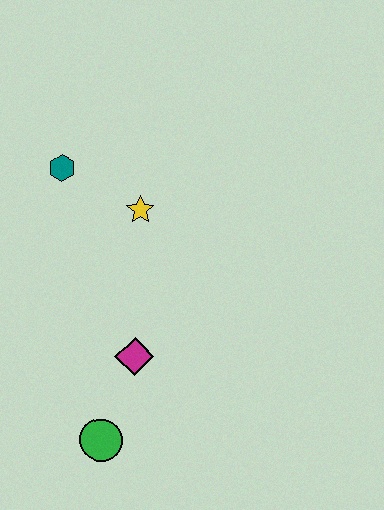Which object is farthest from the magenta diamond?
The teal hexagon is farthest from the magenta diamond.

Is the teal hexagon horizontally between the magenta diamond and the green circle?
No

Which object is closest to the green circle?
The magenta diamond is closest to the green circle.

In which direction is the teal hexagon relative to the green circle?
The teal hexagon is above the green circle.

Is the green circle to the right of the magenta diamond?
No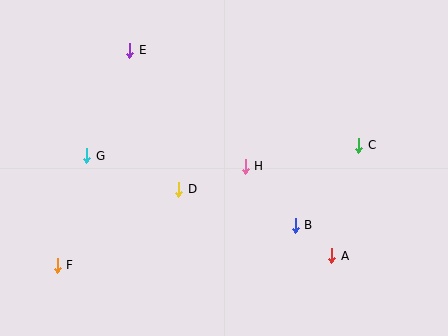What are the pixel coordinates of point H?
Point H is at (245, 166).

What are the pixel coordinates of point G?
Point G is at (87, 156).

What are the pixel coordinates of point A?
Point A is at (332, 256).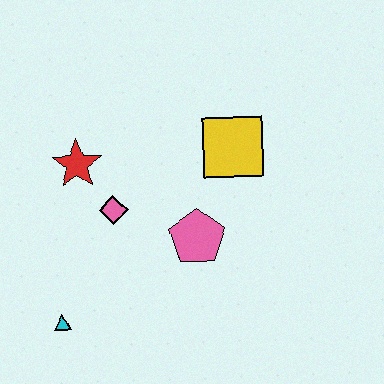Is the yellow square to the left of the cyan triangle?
No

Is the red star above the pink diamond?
Yes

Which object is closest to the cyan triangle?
The pink diamond is closest to the cyan triangle.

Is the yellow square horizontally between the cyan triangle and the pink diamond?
No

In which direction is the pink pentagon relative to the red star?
The pink pentagon is to the right of the red star.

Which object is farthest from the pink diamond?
The yellow square is farthest from the pink diamond.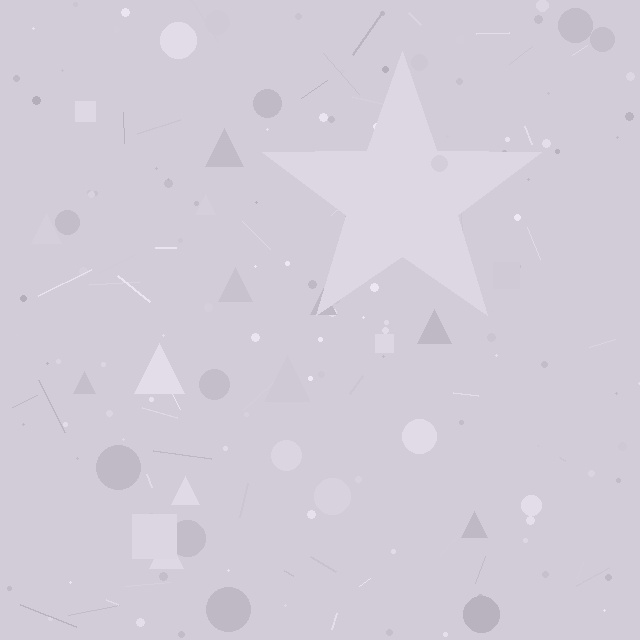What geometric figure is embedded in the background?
A star is embedded in the background.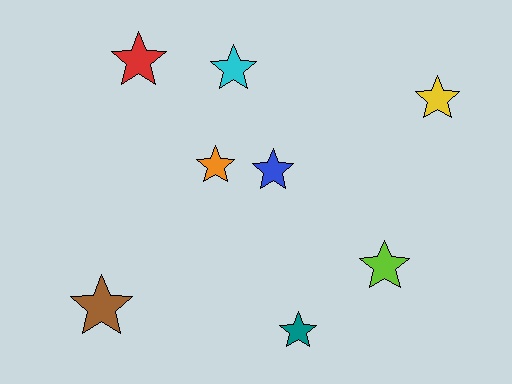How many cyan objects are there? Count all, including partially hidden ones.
There is 1 cyan object.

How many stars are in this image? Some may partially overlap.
There are 8 stars.